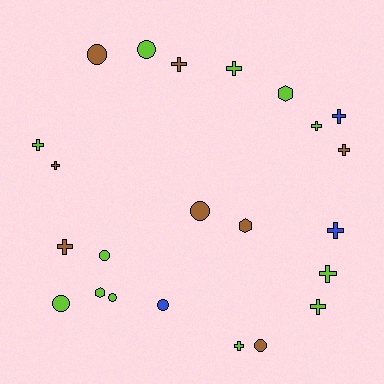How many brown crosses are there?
There are 4 brown crosses.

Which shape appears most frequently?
Cross, with 12 objects.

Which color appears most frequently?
Lime, with 12 objects.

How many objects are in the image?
There are 23 objects.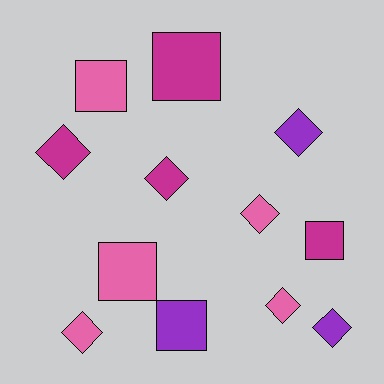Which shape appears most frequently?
Diamond, with 7 objects.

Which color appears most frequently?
Pink, with 5 objects.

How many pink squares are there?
There are 2 pink squares.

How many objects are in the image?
There are 12 objects.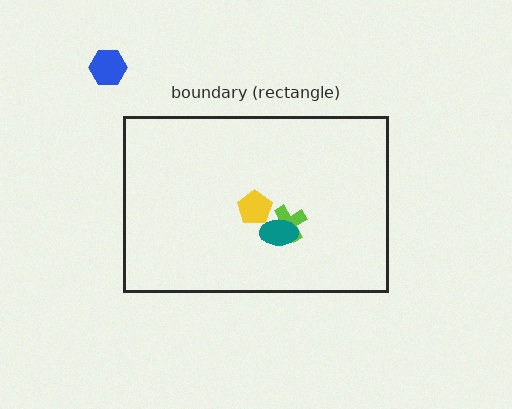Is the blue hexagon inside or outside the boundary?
Outside.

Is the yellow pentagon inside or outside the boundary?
Inside.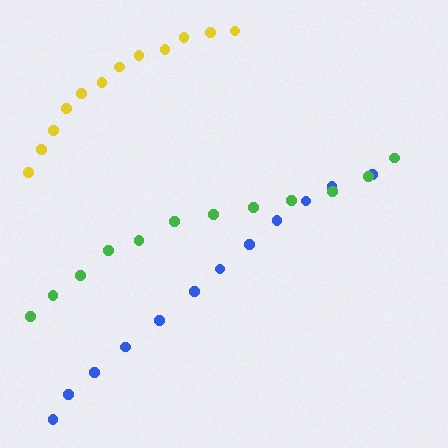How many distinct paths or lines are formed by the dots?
There are 3 distinct paths.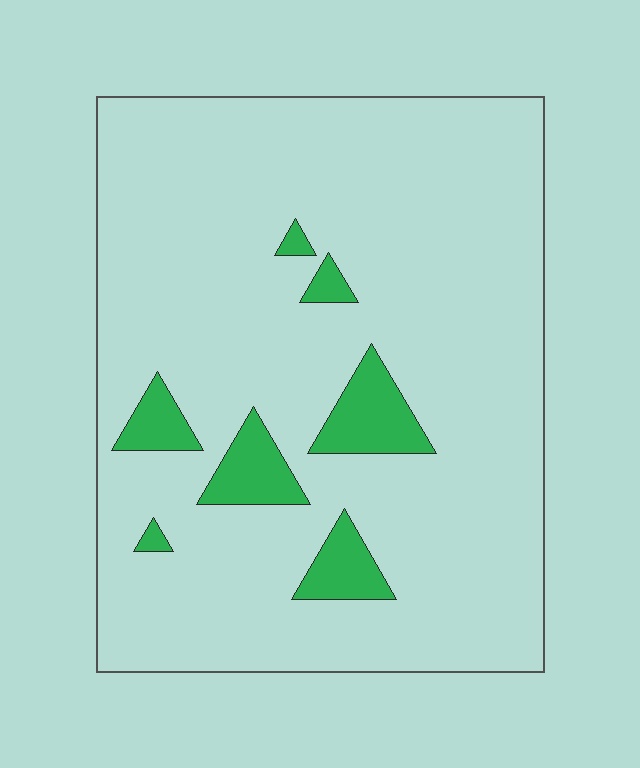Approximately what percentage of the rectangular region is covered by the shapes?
Approximately 10%.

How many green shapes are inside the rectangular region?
7.